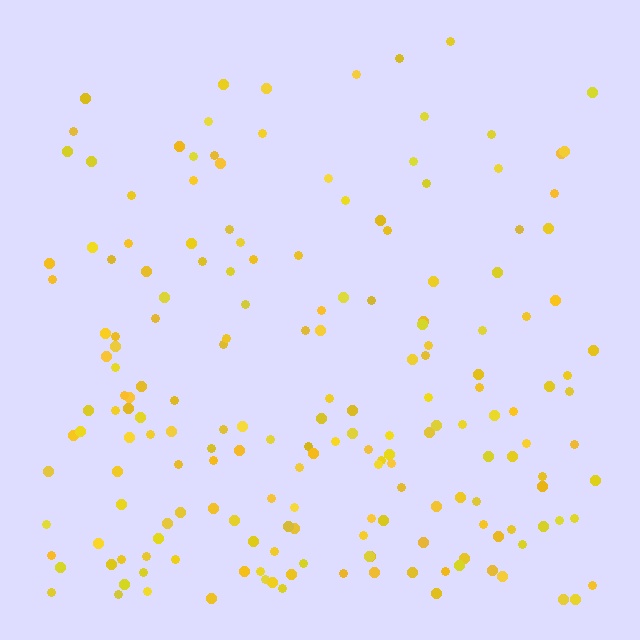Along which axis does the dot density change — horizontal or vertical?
Vertical.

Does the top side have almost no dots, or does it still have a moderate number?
Still a moderate number, just noticeably fewer than the bottom.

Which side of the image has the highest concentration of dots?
The bottom.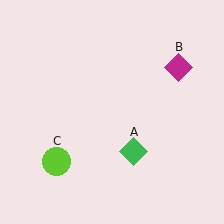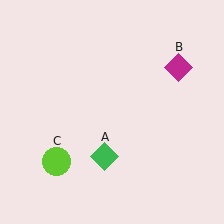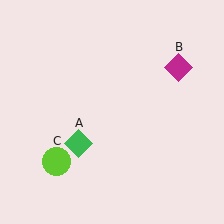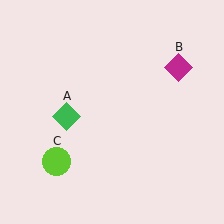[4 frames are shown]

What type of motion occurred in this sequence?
The green diamond (object A) rotated clockwise around the center of the scene.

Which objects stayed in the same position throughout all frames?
Magenta diamond (object B) and lime circle (object C) remained stationary.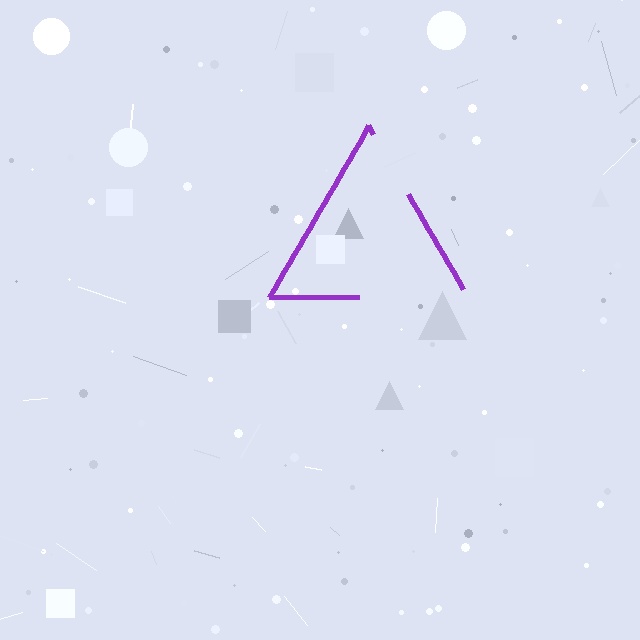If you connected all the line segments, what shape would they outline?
They would outline a triangle.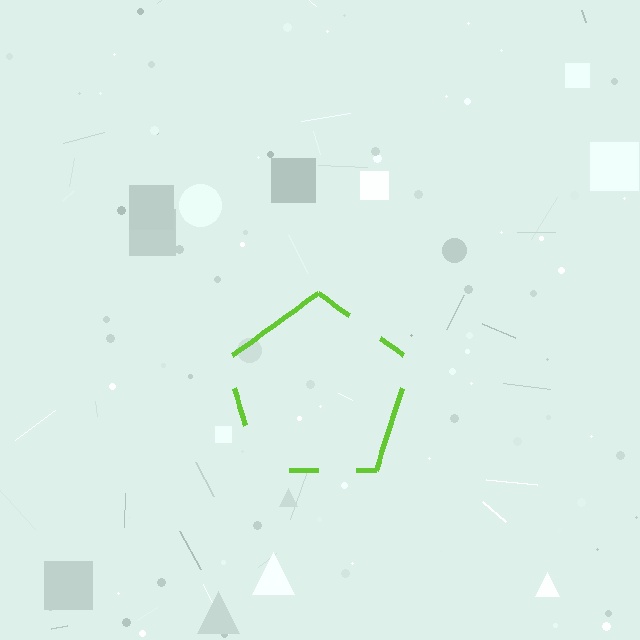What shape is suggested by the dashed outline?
The dashed outline suggests a pentagon.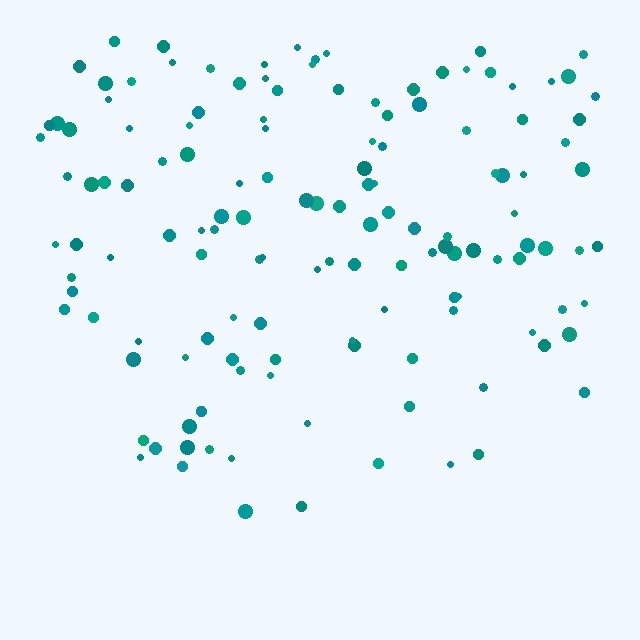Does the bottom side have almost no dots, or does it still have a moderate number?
Still a moderate number, just noticeably fewer than the top.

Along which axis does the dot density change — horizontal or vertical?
Vertical.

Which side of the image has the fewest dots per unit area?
The bottom.